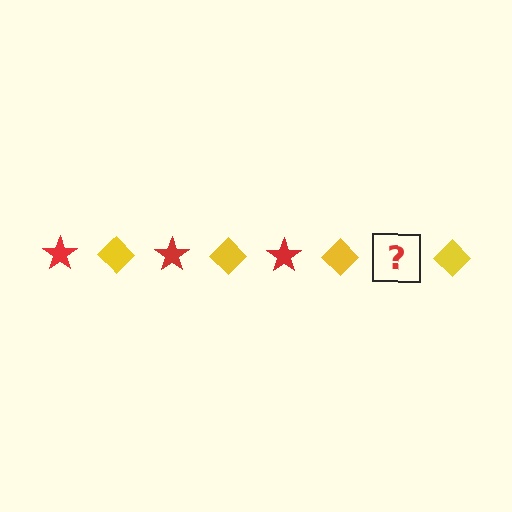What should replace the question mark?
The question mark should be replaced with a red star.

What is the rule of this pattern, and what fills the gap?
The rule is that the pattern alternates between red star and yellow diamond. The gap should be filled with a red star.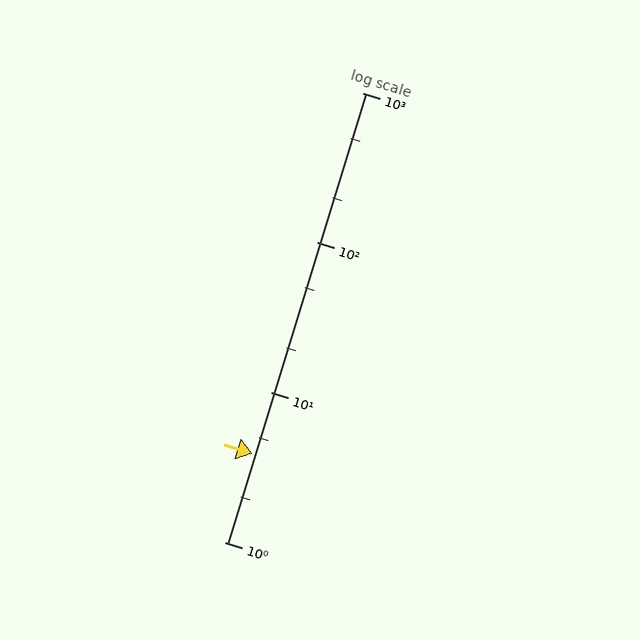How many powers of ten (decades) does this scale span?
The scale spans 3 decades, from 1 to 1000.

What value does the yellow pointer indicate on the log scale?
The pointer indicates approximately 3.9.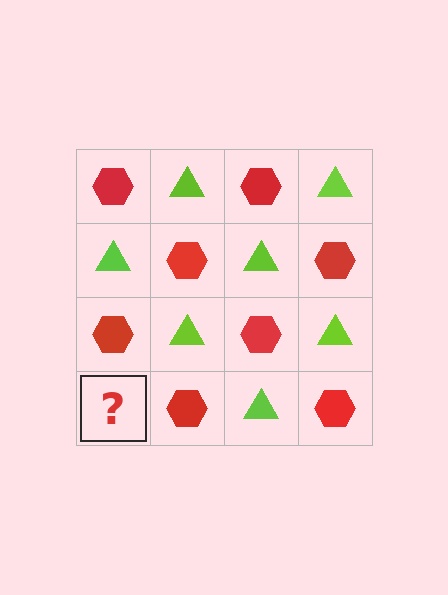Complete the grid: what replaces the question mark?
The question mark should be replaced with a lime triangle.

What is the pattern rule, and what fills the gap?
The rule is that it alternates red hexagon and lime triangle in a checkerboard pattern. The gap should be filled with a lime triangle.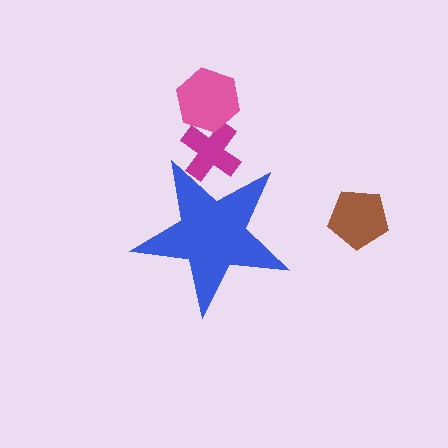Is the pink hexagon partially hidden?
No, the pink hexagon is fully visible.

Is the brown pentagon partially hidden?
No, the brown pentagon is fully visible.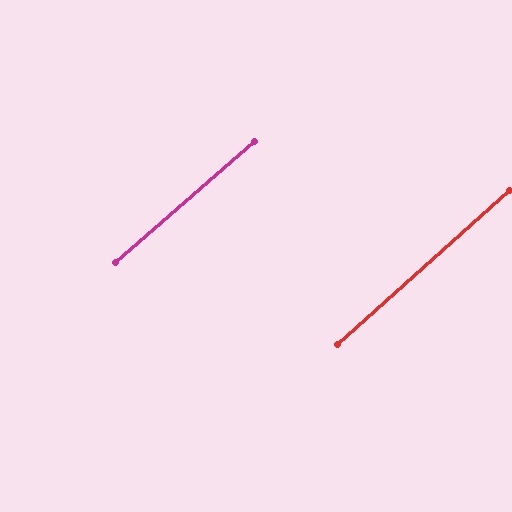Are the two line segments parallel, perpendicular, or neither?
Parallel — their directions differ by only 1.0°.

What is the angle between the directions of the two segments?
Approximately 1 degree.